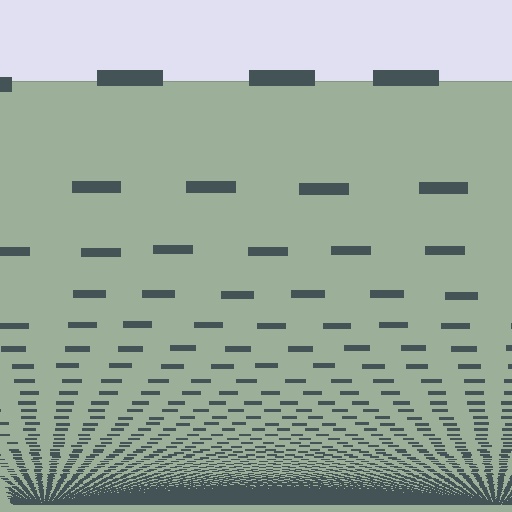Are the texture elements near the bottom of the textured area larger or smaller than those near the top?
Smaller. The gradient is inverted — elements near the bottom are smaller and denser.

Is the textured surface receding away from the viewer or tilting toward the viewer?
The surface appears to tilt toward the viewer. Texture elements get larger and sparser toward the top.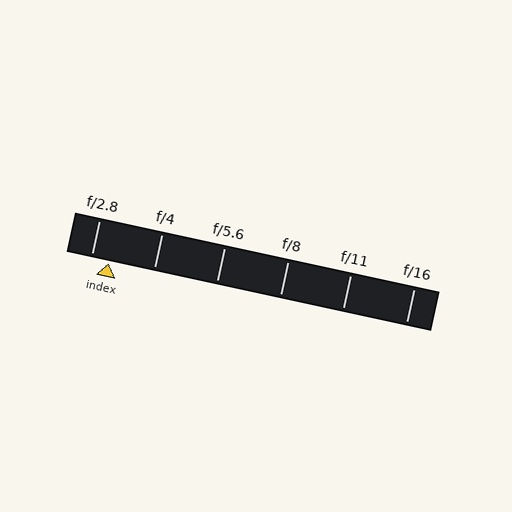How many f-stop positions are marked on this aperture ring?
There are 6 f-stop positions marked.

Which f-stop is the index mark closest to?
The index mark is closest to f/2.8.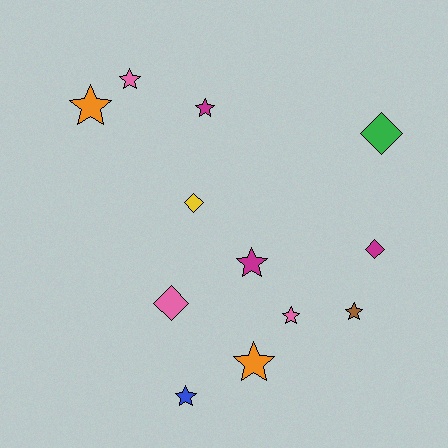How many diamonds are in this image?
There are 4 diamonds.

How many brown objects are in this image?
There is 1 brown object.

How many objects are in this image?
There are 12 objects.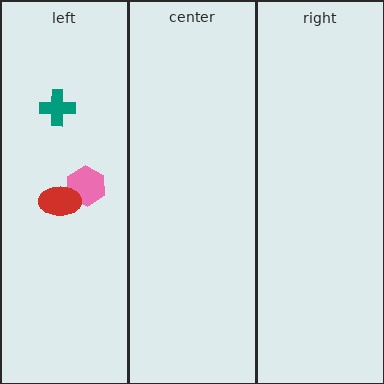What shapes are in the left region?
The teal cross, the pink hexagon, the red ellipse.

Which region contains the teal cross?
The left region.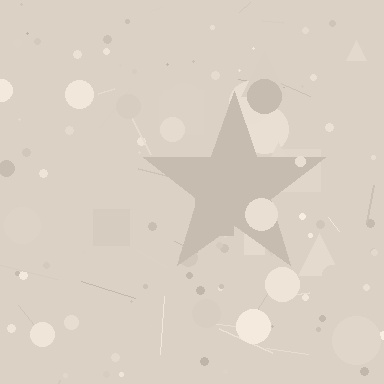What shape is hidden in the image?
A star is hidden in the image.